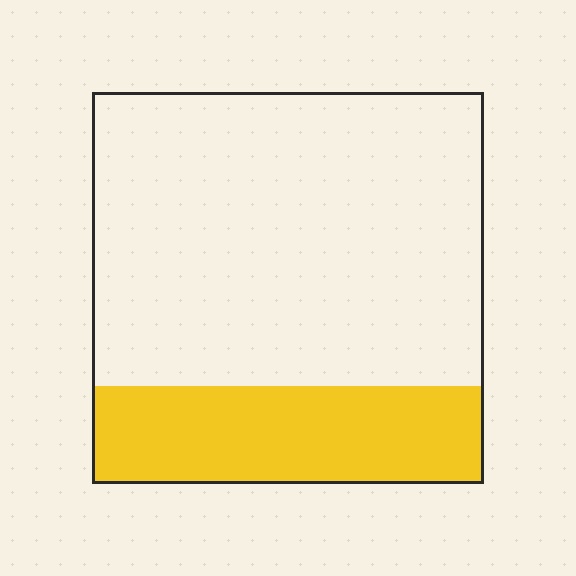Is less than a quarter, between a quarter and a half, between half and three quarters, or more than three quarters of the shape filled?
Between a quarter and a half.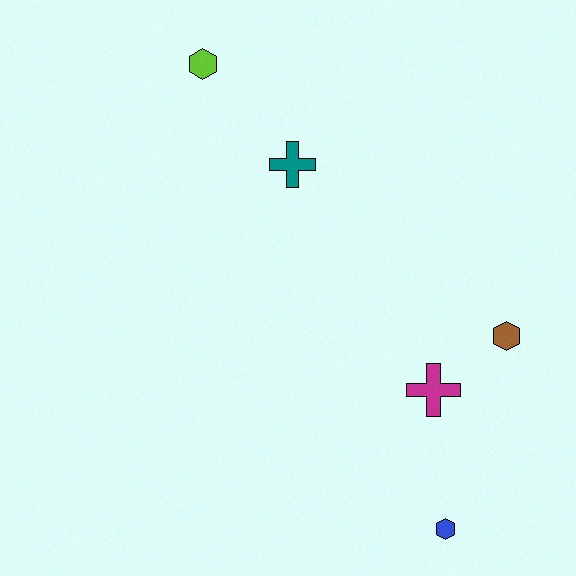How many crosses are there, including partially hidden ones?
There are 2 crosses.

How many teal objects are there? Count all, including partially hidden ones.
There is 1 teal object.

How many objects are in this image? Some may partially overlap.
There are 5 objects.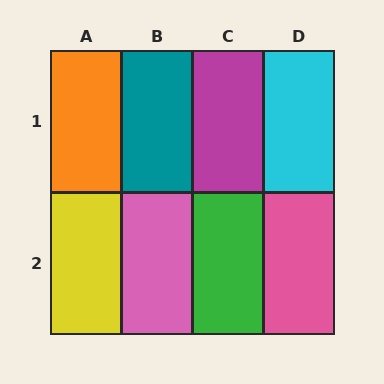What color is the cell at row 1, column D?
Cyan.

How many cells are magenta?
1 cell is magenta.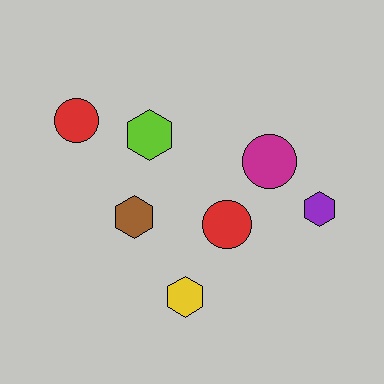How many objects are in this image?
There are 7 objects.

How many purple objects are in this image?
There is 1 purple object.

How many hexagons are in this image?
There are 4 hexagons.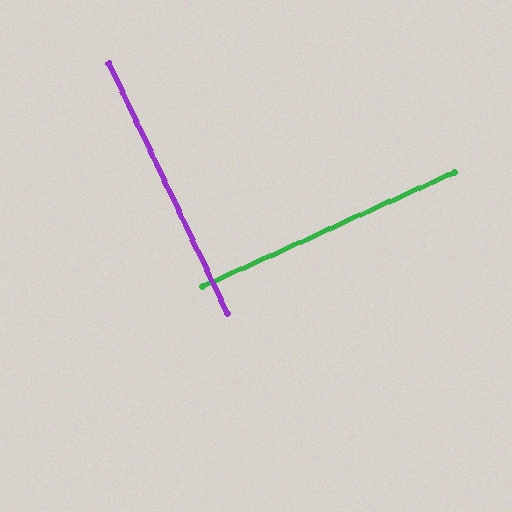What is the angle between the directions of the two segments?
Approximately 89 degrees.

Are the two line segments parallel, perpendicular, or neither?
Perpendicular — they meet at approximately 89°.